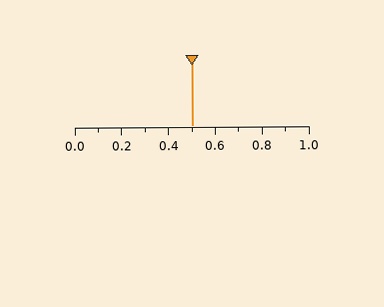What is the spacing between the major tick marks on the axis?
The major ticks are spaced 0.2 apart.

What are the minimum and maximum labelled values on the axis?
The axis runs from 0.0 to 1.0.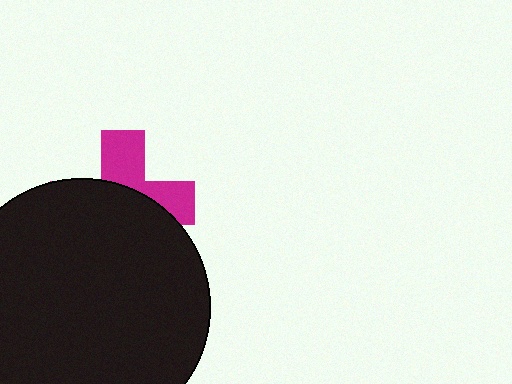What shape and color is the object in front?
The object in front is a black circle.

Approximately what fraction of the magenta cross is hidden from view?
Roughly 63% of the magenta cross is hidden behind the black circle.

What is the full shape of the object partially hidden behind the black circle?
The partially hidden object is a magenta cross.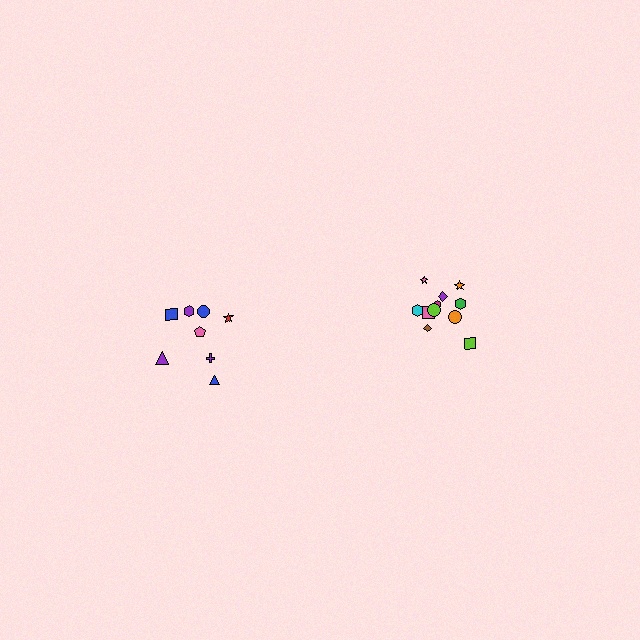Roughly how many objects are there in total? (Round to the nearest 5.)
Roughly 20 objects in total.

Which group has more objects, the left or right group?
The right group.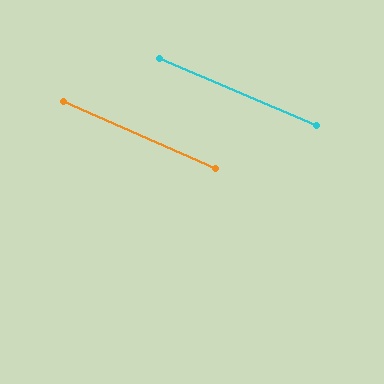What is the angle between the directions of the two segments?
Approximately 1 degree.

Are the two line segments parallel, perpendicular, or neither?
Parallel — their directions differ by only 0.7°.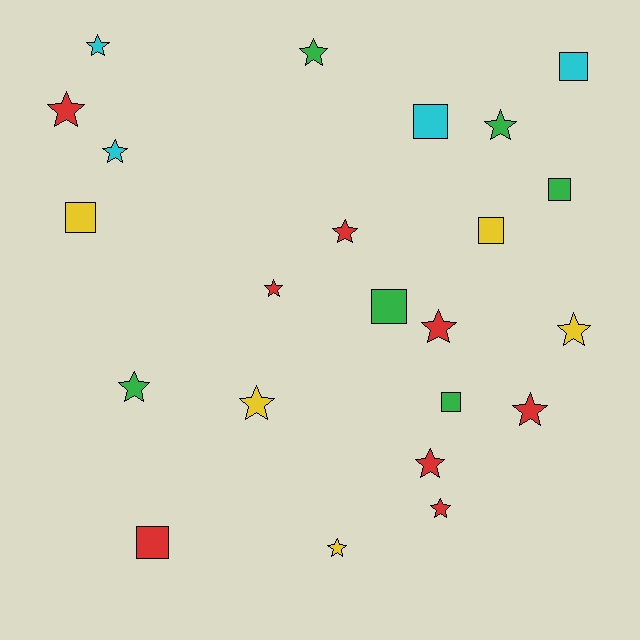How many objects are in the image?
There are 23 objects.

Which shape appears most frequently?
Star, with 15 objects.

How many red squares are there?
There is 1 red square.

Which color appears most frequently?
Red, with 8 objects.